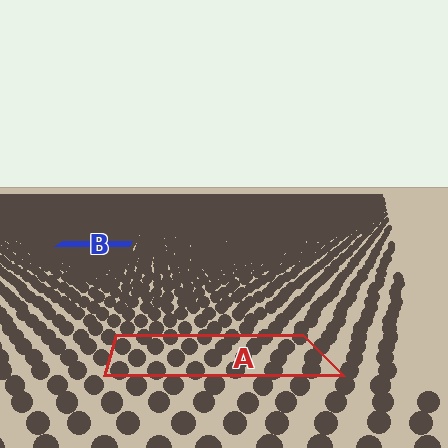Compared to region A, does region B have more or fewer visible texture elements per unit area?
Region B has more texture elements per unit area — they are packed more densely because it is farther away.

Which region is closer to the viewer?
Region A is closer. The texture elements there are larger and more spread out.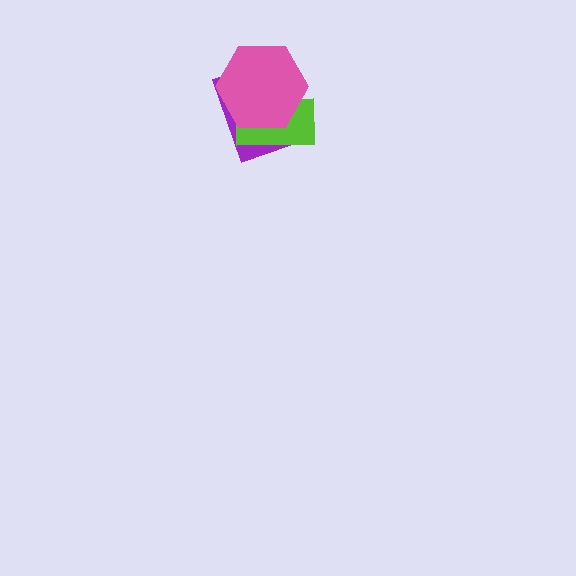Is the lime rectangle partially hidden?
Yes, it is partially covered by another shape.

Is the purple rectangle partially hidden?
Yes, it is partially covered by another shape.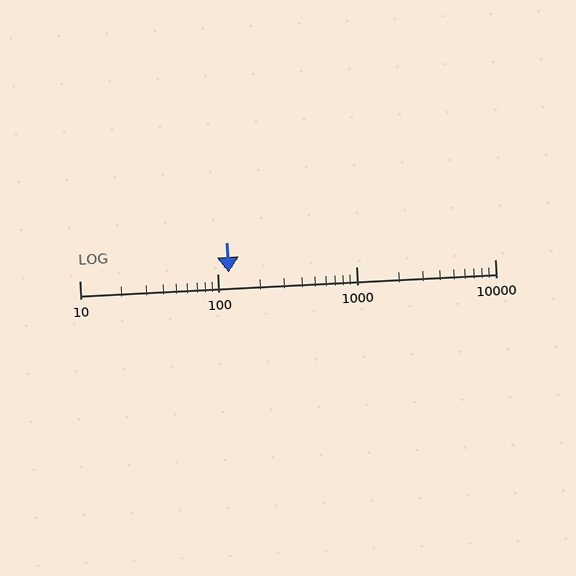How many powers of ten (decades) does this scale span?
The scale spans 3 decades, from 10 to 10000.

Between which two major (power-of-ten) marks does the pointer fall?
The pointer is between 100 and 1000.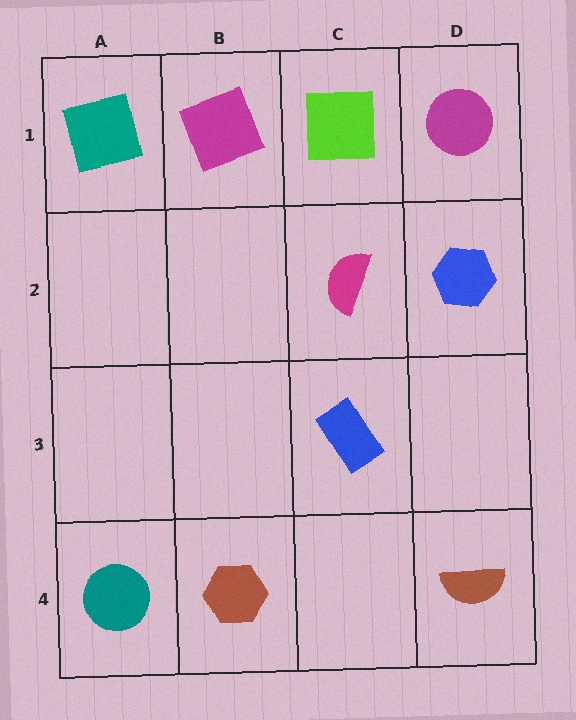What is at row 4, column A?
A teal circle.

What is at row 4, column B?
A brown hexagon.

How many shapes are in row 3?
1 shape.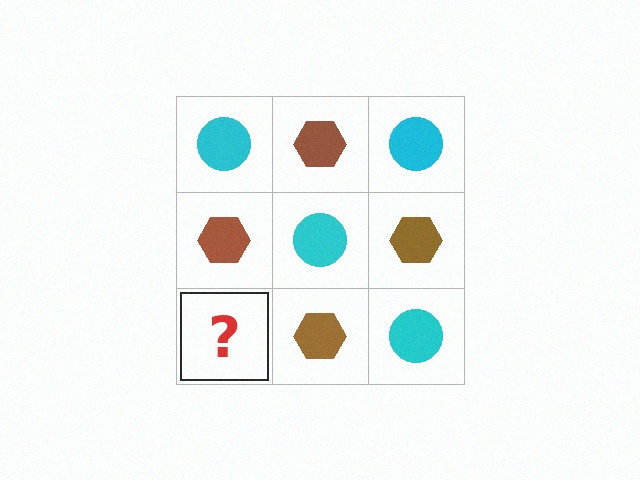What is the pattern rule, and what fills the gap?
The rule is that it alternates cyan circle and brown hexagon in a checkerboard pattern. The gap should be filled with a cyan circle.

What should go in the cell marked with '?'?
The missing cell should contain a cyan circle.